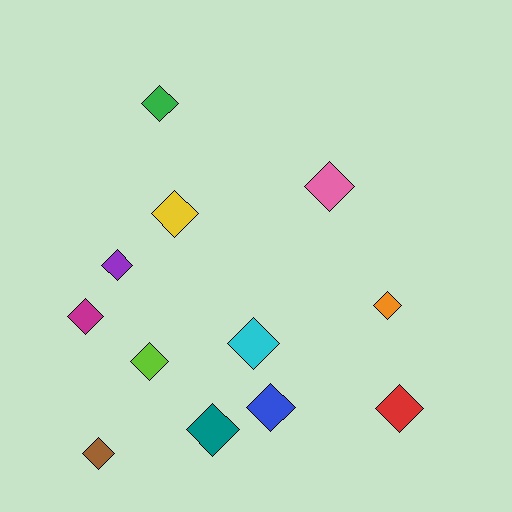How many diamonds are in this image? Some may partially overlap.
There are 12 diamonds.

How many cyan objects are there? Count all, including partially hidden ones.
There is 1 cyan object.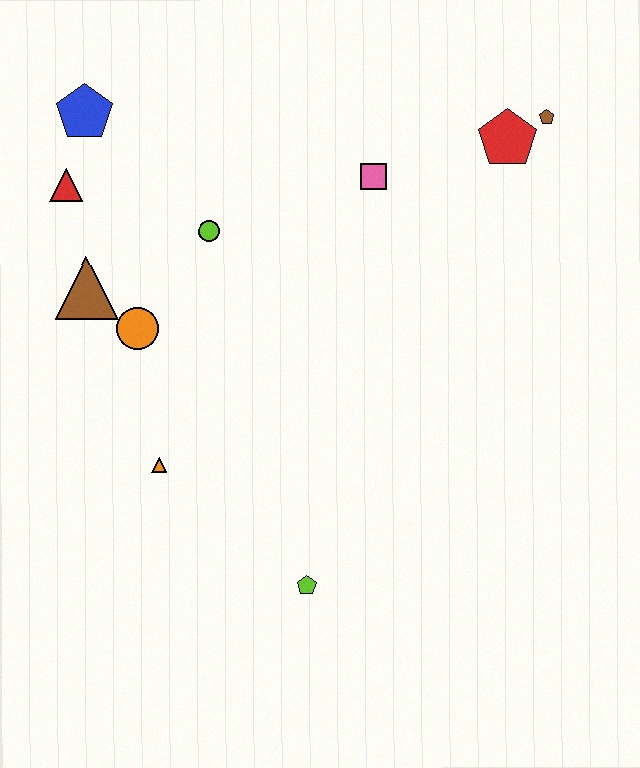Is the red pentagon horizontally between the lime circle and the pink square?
No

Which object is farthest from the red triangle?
The brown pentagon is farthest from the red triangle.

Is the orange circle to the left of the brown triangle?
No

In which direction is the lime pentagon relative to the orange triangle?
The lime pentagon is to the right of the orange triangle.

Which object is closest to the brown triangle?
The orange circle is closest to the brown triangle.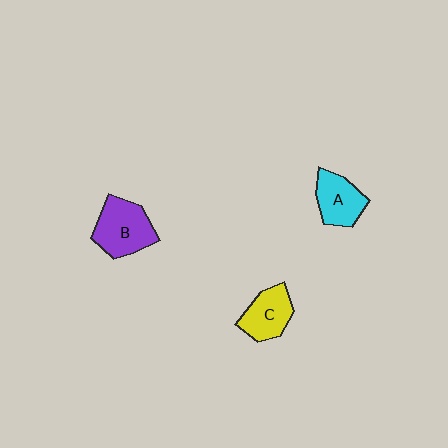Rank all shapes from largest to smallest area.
From largest to smallest: B (purple), A (cyan), C (yellow).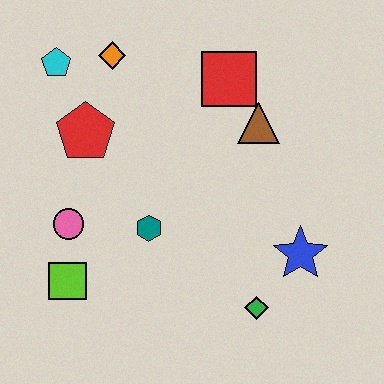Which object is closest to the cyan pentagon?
The orange diamond is closest to the cyan pentagon.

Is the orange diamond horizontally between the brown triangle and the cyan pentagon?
Yes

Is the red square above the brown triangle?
Yes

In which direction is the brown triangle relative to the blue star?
The brown triangle is above the blue star.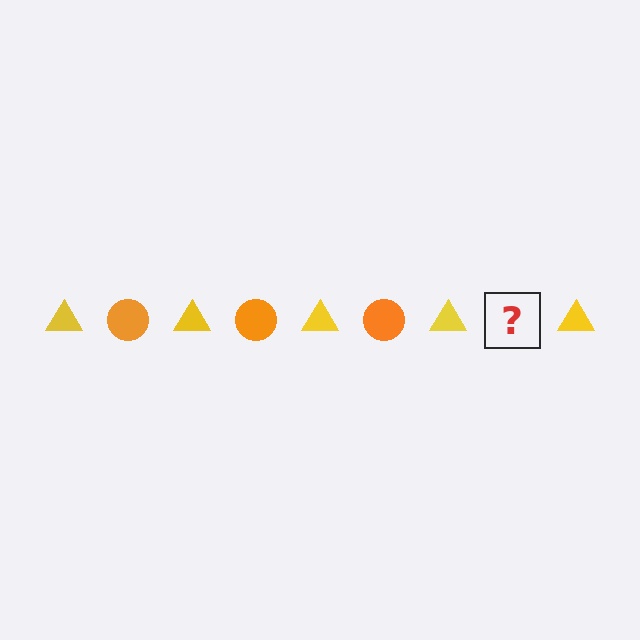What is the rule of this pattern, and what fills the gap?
The rule is that the pattern alternates between yellow triangle and orange circle. The gap should be filled with an orange circle.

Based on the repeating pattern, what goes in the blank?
The blank should be an orange circle.